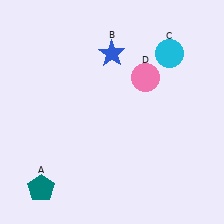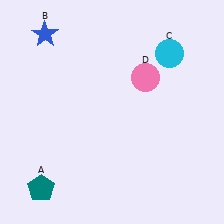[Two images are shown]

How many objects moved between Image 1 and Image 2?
1 object moved between the two images.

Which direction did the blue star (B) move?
The blue star (B) moved left.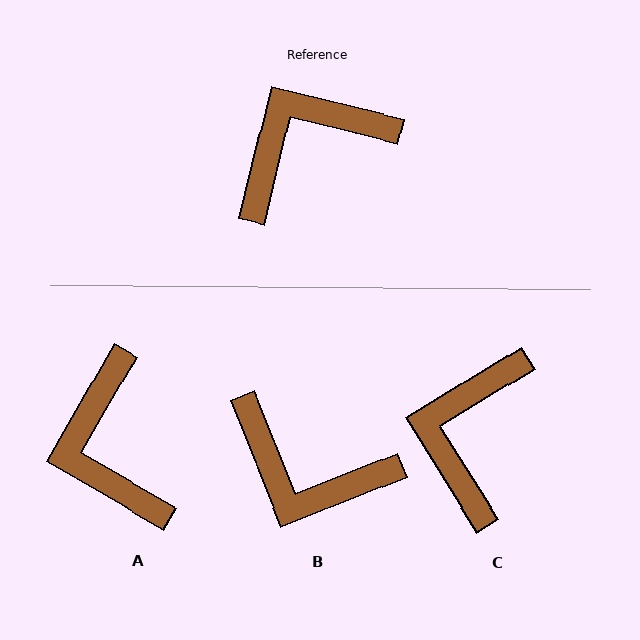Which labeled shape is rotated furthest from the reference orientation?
B, about 125 degrees away.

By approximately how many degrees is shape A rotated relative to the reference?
Approximately 74 degrees counter-clockwise.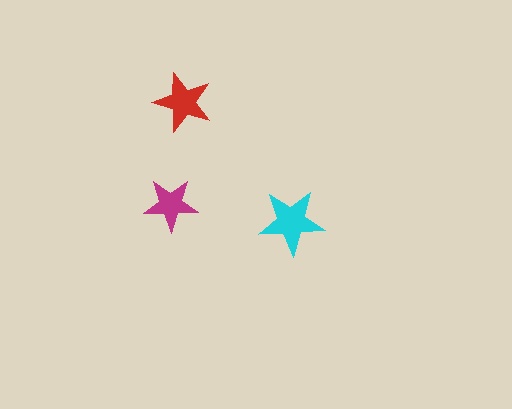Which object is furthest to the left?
The magenta star is leftmost.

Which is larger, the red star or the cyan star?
The cyan one.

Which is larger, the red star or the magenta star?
The red one.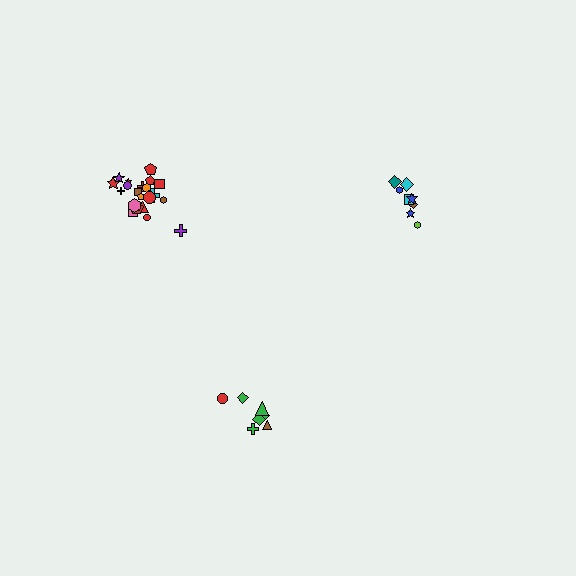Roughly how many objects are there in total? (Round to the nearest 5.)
Roughly 35 objects in total.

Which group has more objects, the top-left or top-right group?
The top-left group.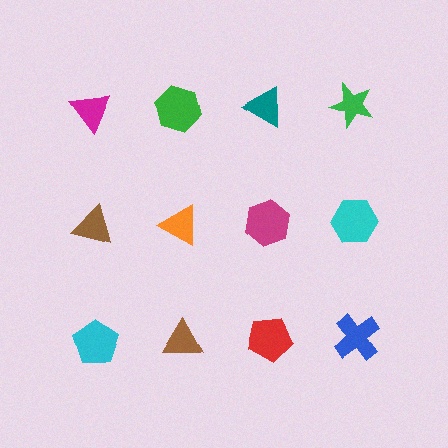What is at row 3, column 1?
A cyan pentagon.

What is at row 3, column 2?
A brown triangle.